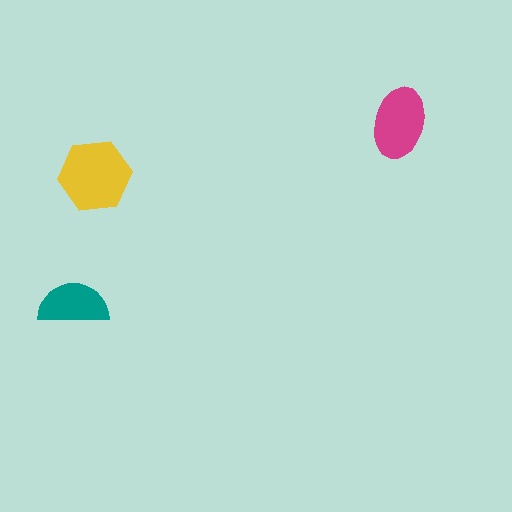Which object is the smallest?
The teal semicircle.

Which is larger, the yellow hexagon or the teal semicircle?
The yellow hexagon.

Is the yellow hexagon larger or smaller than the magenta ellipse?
Larger.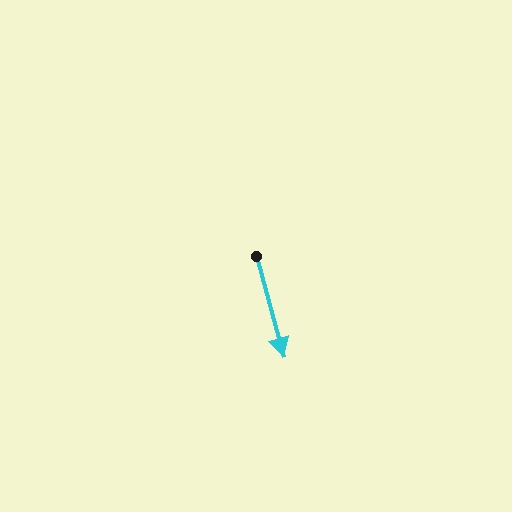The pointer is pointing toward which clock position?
Roughly 5 o'clock.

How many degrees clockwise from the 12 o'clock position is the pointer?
Approximately 165 degrees.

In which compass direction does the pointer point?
South.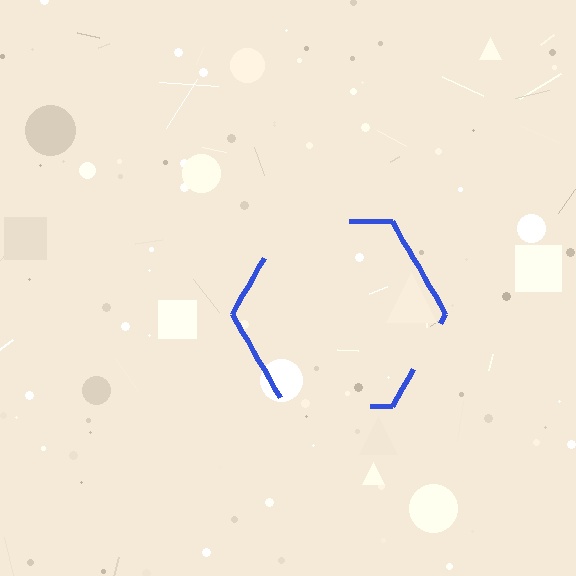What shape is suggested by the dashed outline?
The dashed outline suggests a hexagon.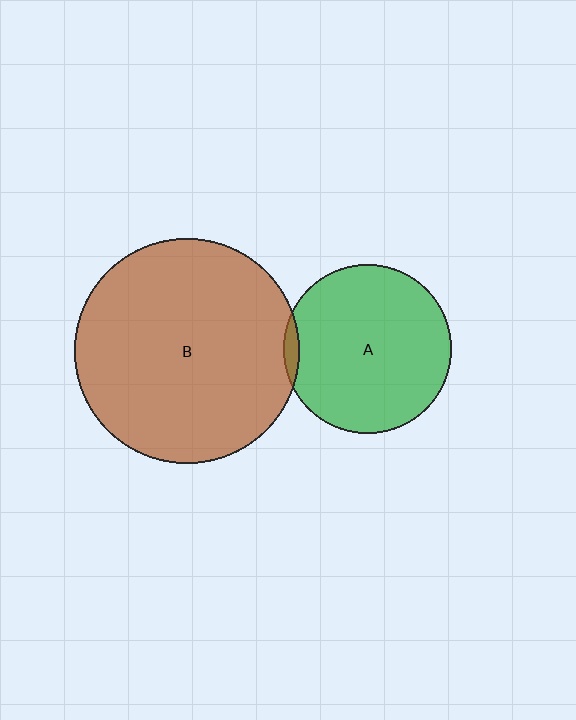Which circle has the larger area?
Circle B (brown).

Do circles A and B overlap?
Yes.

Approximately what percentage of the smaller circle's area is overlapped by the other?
Approximately 5%.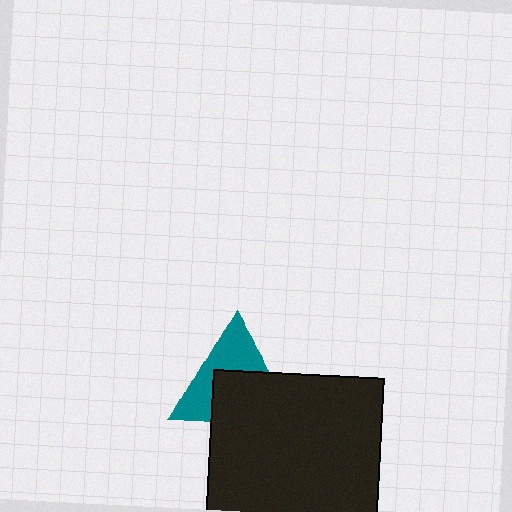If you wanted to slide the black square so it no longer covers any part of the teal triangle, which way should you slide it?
Slide it down — that is the most direct way to separate the two shapes.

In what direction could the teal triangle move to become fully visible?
The teal triangle could move up. That would shift it out from behind the black square entirely.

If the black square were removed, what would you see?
You would see the complete teal triangle.